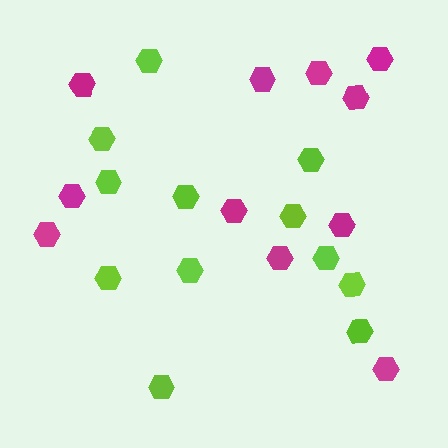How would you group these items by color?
There are 2 groups: one group of lime hexagons (12) and one group of magenta hexagons (11).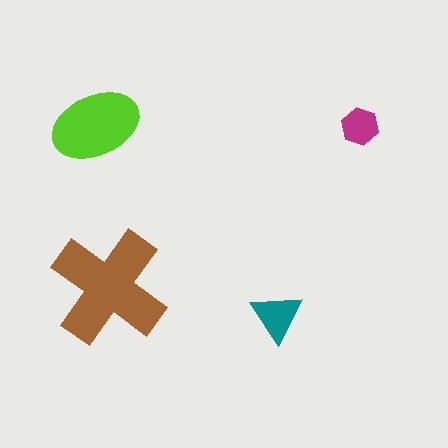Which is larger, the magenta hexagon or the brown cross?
The brown cross.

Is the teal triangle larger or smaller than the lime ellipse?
Smaller.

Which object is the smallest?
The magenta hexagon.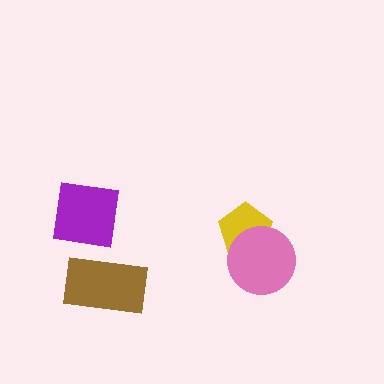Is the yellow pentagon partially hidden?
Yes, it is partially covered by another shape.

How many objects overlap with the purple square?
0 objects overlap with the purple square.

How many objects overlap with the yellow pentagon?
1 object overlaps with the yellow pentagon.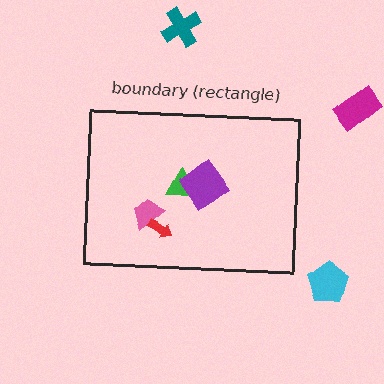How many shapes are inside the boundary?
4 inside, 3 outside.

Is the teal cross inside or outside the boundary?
Outside.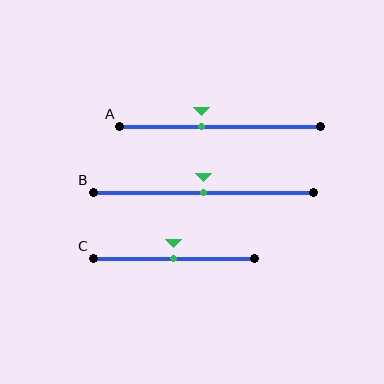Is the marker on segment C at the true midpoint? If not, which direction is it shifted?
Yes, the marker on segment C is at the true midpoint.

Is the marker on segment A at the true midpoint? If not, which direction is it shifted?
No, the marker on segment A is shifted to the left by about 9% of the segment length.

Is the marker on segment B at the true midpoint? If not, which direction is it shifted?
Yes, the marker on segment B is at the true midpoint.